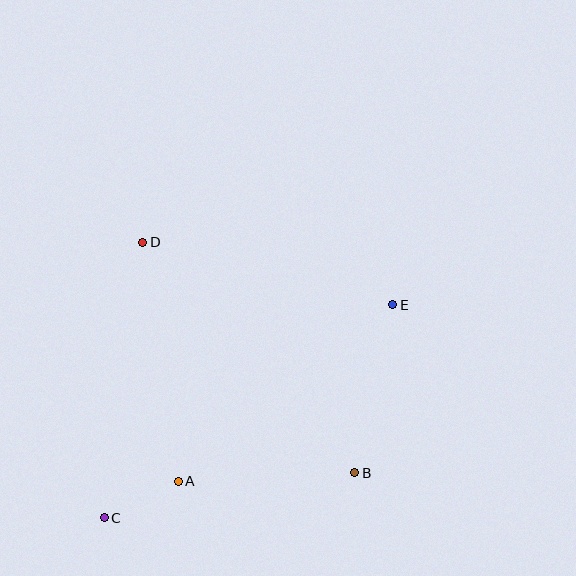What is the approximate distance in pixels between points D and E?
The distance between D and E is approximately 258 pixels.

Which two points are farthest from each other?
Points C and E are farthest from each other.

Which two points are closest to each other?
Points A and C are closest to each other.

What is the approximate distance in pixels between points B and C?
The distance between B and C is approximately 255 pixels.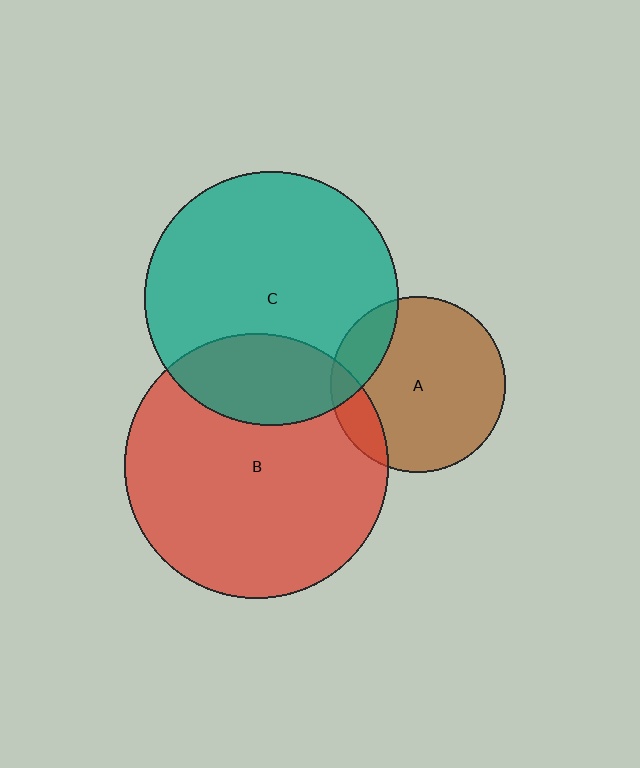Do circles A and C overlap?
Yes.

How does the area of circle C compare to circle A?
Approximately 2.1 times.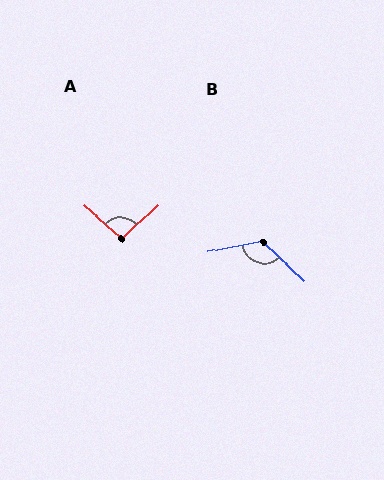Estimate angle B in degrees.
Approximately 126 degrees.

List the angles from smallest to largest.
A (96°), B (126°).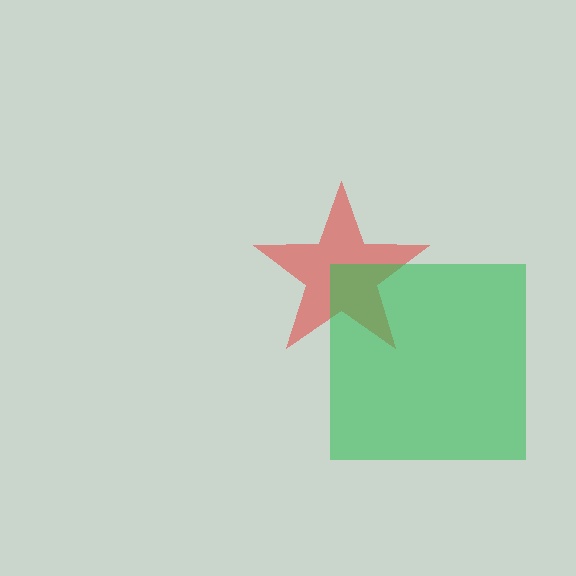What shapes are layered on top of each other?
The layered shapes are: a red star, a green square.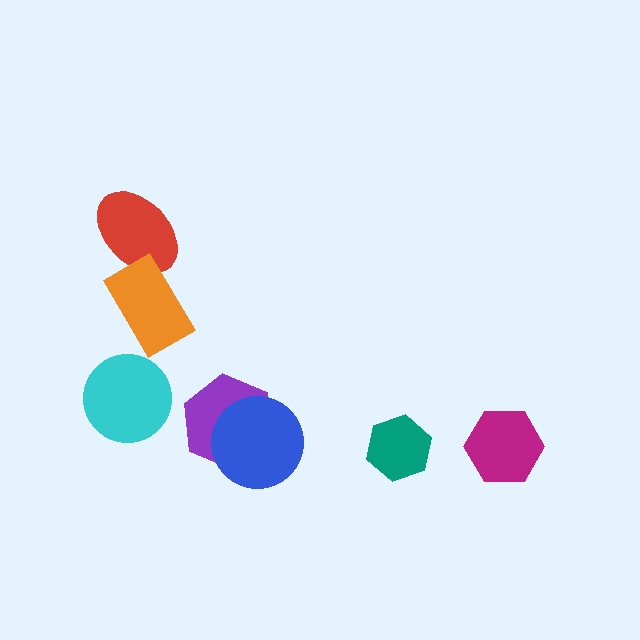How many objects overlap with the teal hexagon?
0 objects overlap with the teal hexagon.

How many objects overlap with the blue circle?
1 object overlaps with the blue circle.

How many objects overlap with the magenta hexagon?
0 objects overlap with the magenta hexagon.